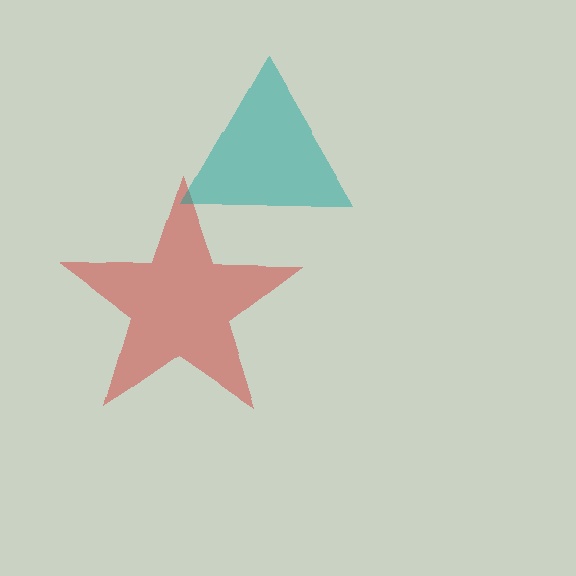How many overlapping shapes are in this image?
There are 2 overlapping shapes in the image.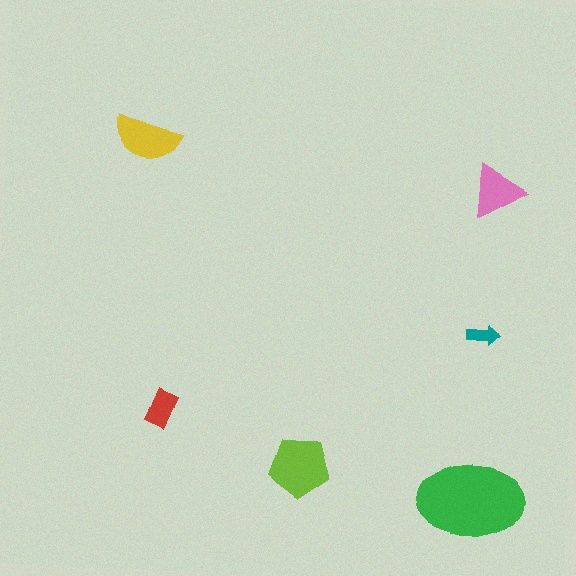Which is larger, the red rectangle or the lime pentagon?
The lime pentagon.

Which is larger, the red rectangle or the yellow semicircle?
The yellow semicircle.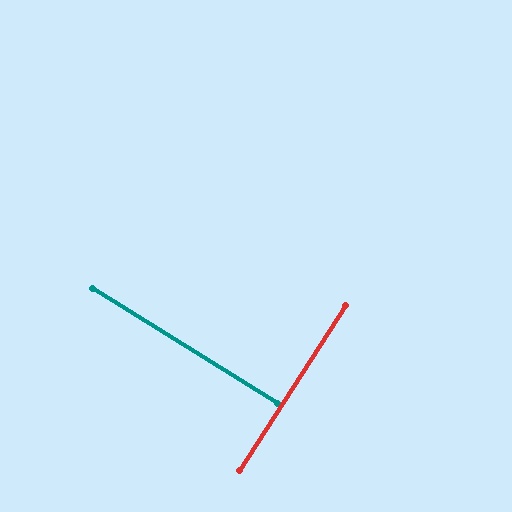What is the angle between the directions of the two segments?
Approximately 89 degrees.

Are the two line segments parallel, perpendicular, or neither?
Perpendicular — they meet at approximately 89°.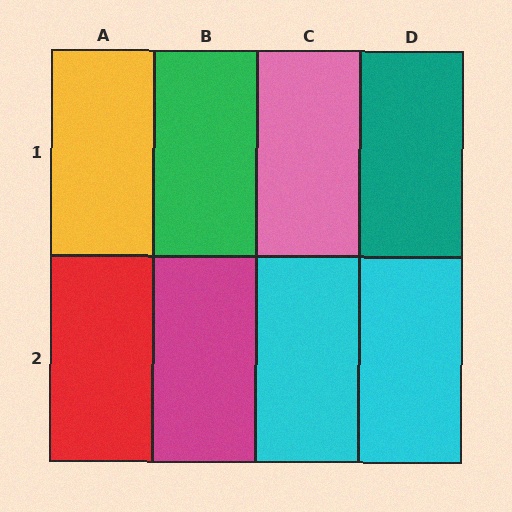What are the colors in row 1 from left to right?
Yellow, green, pink, teal.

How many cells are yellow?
1 cell is yellow.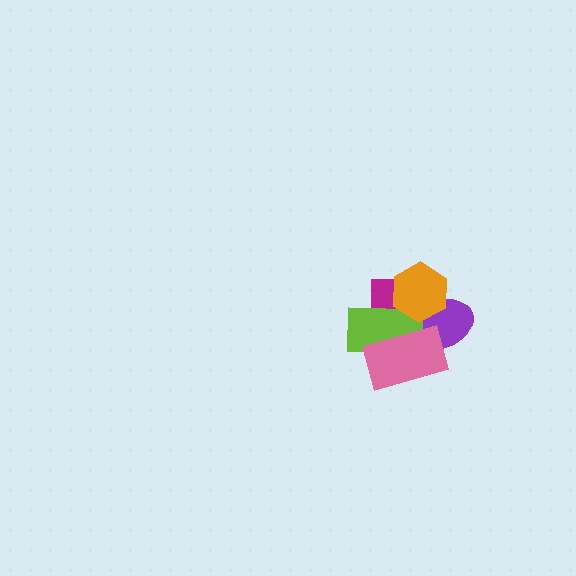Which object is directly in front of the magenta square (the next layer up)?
The purple ellipse is directly in front of the magenta square.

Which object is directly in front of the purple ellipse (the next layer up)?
The lime rectangle is directly in front of the purple ellipse.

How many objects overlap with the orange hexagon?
3 objects overlap with the orange hexagon.